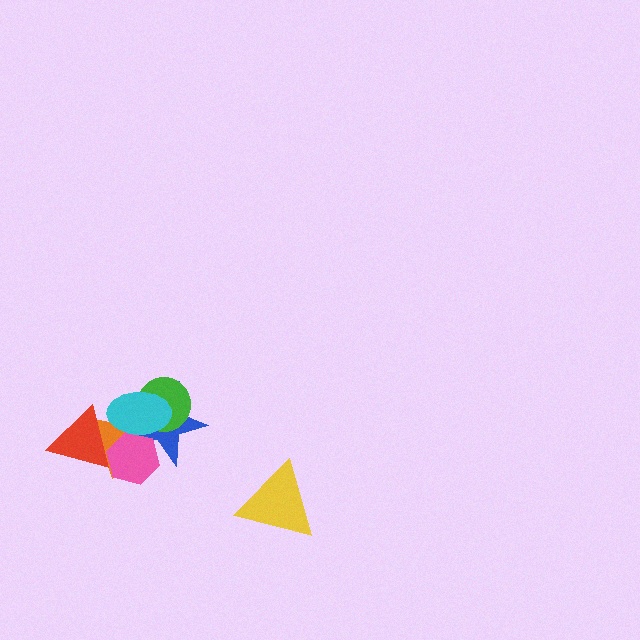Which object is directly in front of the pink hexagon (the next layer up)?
The red triangle is directly in front of the pink hexagon.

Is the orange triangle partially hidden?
Yes, it is partially covered by another shape.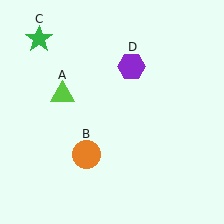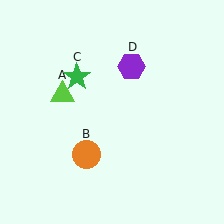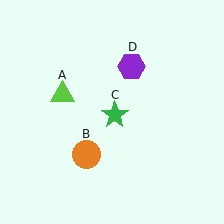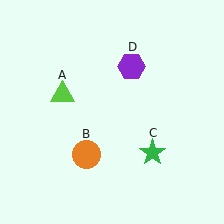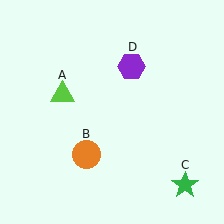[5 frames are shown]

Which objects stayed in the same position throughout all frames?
Lime triangle (object A) and orange circle (object B) and purple hexagon (object D) remained stationary.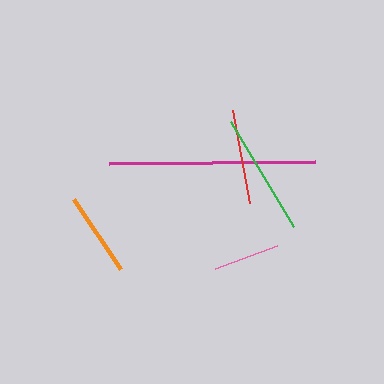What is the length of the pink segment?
The pink segment is approximately 66 pixels long.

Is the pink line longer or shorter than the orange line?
The orange line is longer than the pink line.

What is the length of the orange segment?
The orange segment is approximately 84 pixels long.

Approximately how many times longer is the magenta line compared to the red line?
The magenta line is approximately 2.2 times the length of the red line.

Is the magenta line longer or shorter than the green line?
The magenta line is longer than the green line.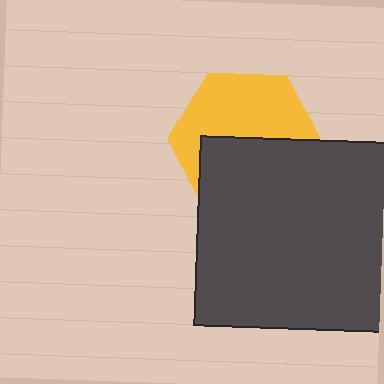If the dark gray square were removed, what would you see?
You would see the complete yellow hexagon.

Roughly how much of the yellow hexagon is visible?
About half of it is visible (roughly 53%).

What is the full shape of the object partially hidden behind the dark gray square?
The partially hidden object is a yellow hexagon.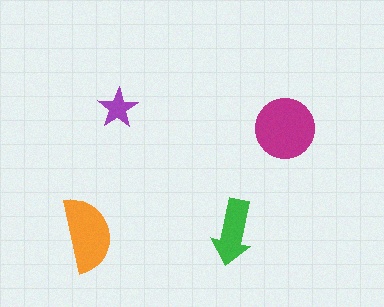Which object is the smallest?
The purple star.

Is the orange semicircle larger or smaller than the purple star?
Larger.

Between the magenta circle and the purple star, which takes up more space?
The magenta circle.